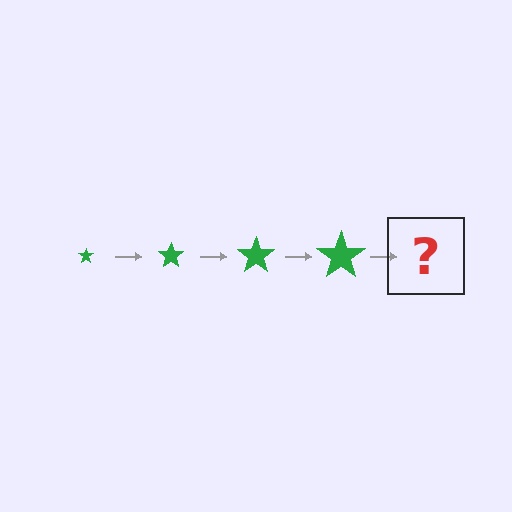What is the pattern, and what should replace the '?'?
The pattern is that the star gets progressively larger each step. The '?' should be a green star, larger than the previous one.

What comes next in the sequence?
The next element should be a green star, larger than the previous one.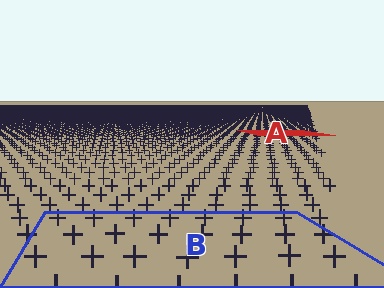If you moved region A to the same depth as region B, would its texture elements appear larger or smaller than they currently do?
They would appear larger. At a closer depth, the same texture elements are projected at a bigger on-screen size.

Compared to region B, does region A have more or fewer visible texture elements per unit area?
Region A has more texture elements per unit area — they are packed more densely because it is farther away.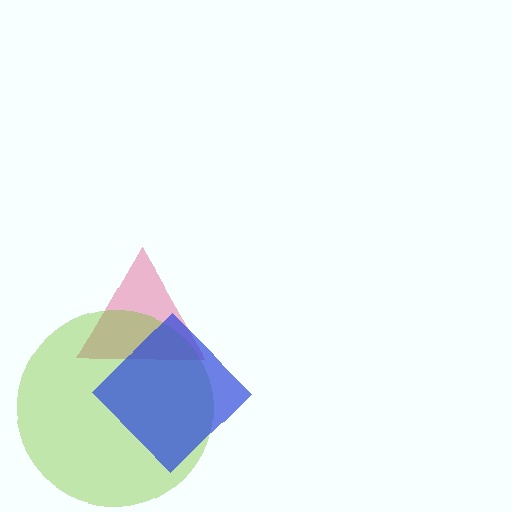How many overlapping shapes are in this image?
There are 3 overlapping shapes in the image.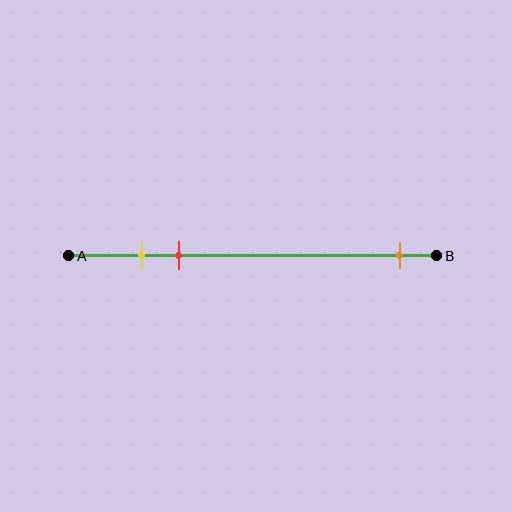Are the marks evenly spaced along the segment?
No, the marks are not evenly spaced.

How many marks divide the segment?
There are 3 marks dividing the segment.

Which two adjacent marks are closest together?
The yellow and red marks are the closest adjacent pair.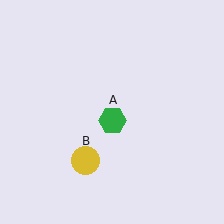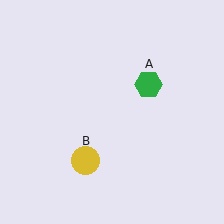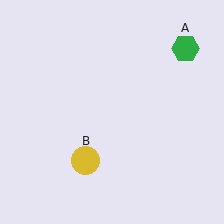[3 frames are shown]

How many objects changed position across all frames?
1 object changed position: green hexagon (object A).